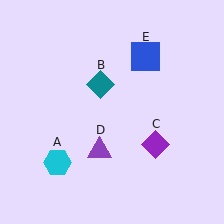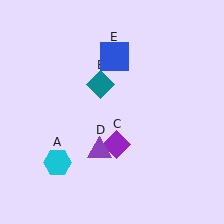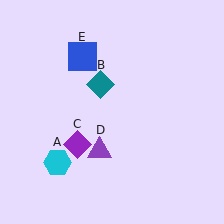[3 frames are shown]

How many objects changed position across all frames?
2 objects changed position: purple diamond (object C), blue square (object E).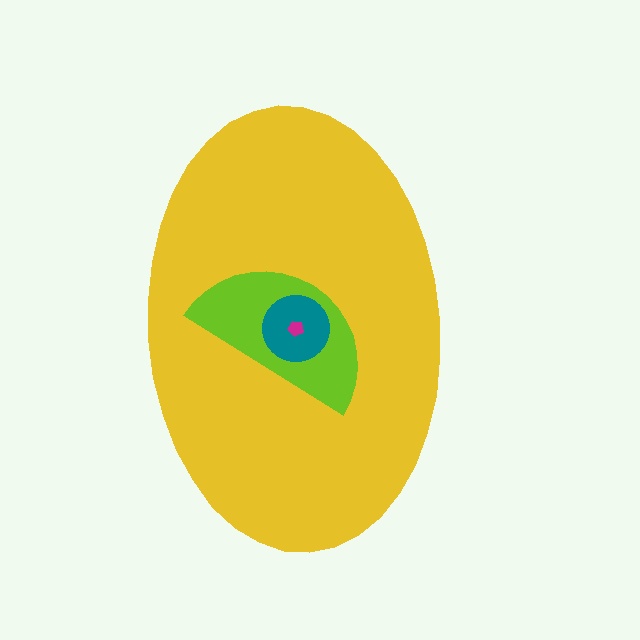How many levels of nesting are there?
4.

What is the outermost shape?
The yellow ellipse.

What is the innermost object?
The magenta pentagon.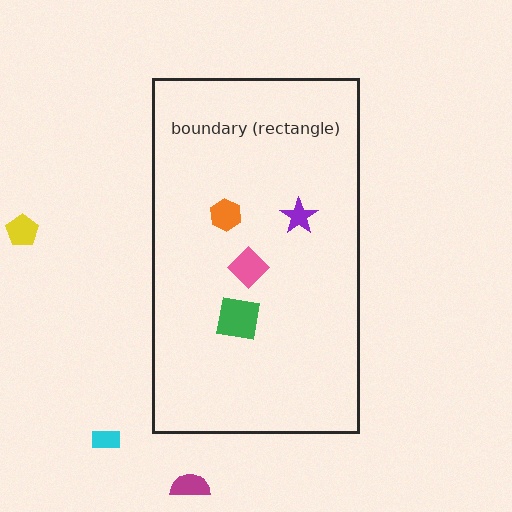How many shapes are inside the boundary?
4 inside, 3 outside.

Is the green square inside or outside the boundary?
Inside.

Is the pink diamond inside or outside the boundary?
Inside.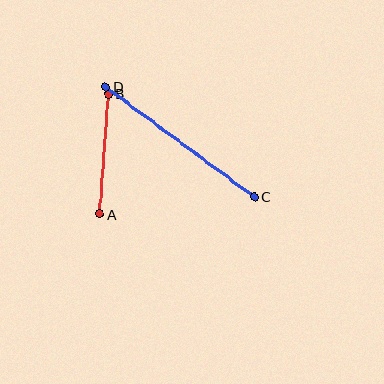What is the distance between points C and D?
The distance is approximately 184 pixels.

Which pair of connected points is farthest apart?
Points C and D are farthest apart.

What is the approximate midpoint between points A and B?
The midpoint is at approximately (104, 154) pixels.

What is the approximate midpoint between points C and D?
The midpoint is at approximately (180, 142) pixels.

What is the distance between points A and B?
The distance is approximately 121 pixels.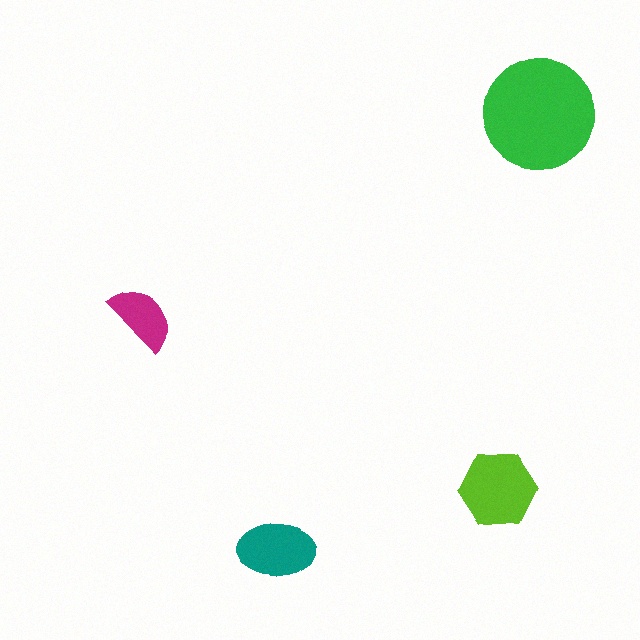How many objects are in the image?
There are 4 objects in the image.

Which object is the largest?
The green circle.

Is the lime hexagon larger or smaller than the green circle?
Smaller.